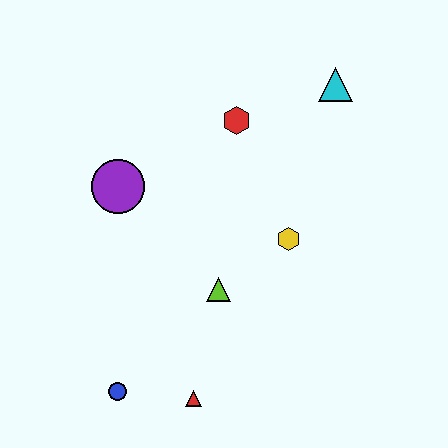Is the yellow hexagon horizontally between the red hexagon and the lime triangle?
No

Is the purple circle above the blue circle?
Yes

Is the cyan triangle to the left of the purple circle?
No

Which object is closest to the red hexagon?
The cyan triangle is closest to the red hexagon.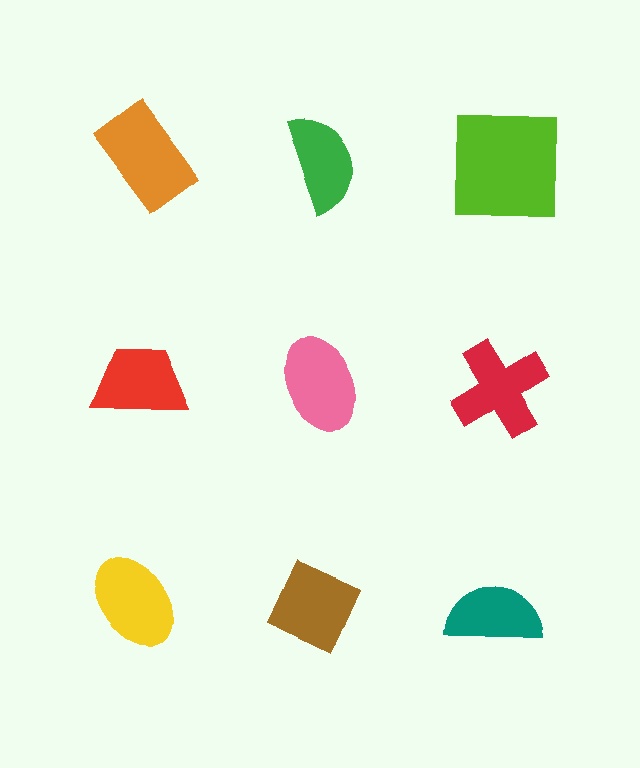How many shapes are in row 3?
3 shapes.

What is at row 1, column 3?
A lime square.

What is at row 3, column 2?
A brown diamond.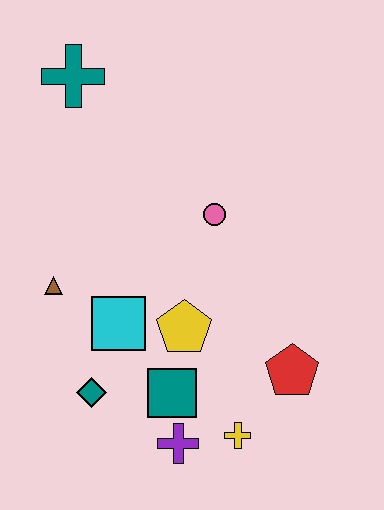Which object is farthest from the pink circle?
The purple cross is farthest from the pink circle.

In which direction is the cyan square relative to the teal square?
The cyan square is above the teal square.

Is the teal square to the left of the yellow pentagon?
Yes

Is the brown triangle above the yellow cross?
Yes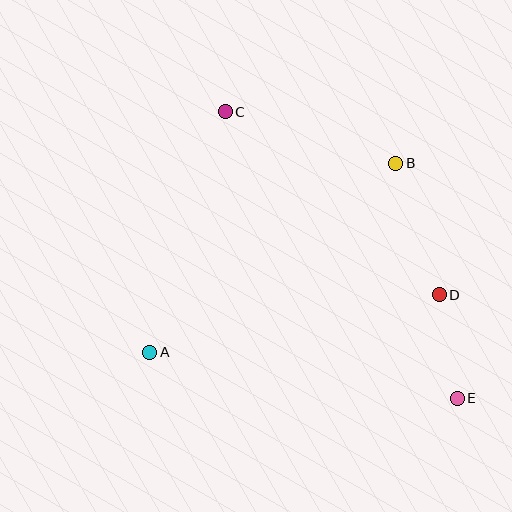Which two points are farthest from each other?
Points C and E are farthest from each other.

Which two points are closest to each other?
Points D and E are closest to each other.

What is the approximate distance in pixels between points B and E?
The distance between B and E is approximately 243 pixels.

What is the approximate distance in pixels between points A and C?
The distance between A and C is approximately 252 pixels.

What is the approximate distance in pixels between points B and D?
The distance between B and D is approximately 139 pixels.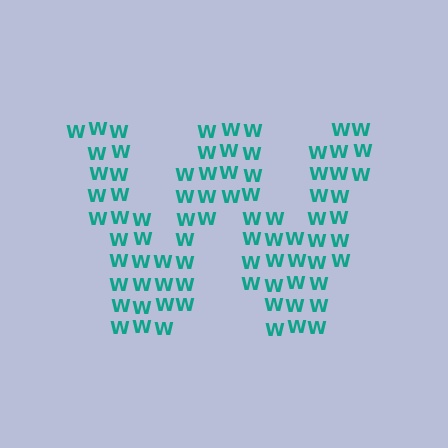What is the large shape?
The large shape is the letter W.